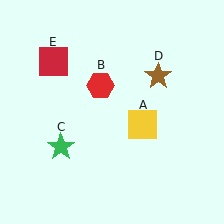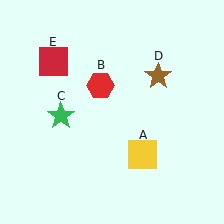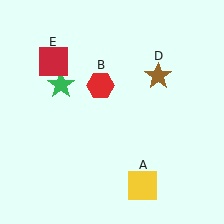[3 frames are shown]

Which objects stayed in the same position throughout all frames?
Red hexagon (object B) and brown star (object D) and red square (object E) remained stationary.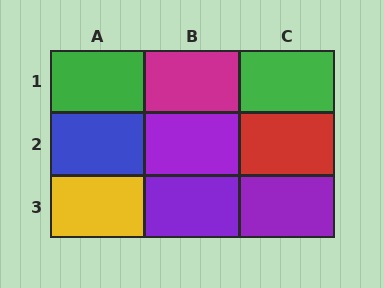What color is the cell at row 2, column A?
Blue.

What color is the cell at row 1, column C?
Green.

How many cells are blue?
1 cell is blue.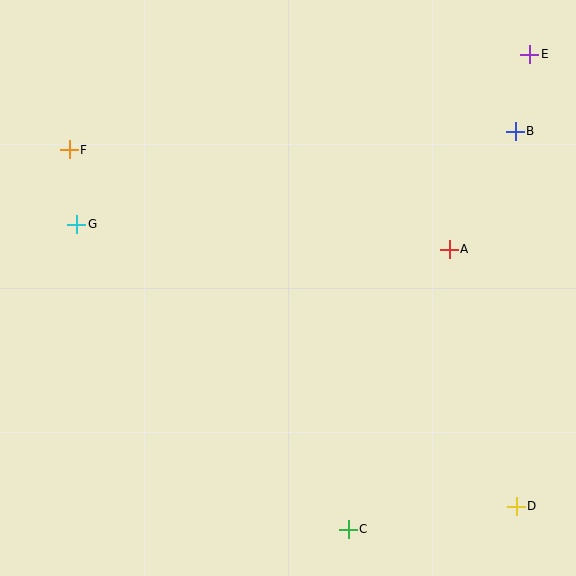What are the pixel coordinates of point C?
Point C is at (348, 529).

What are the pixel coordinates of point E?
Point E is at (530, 54).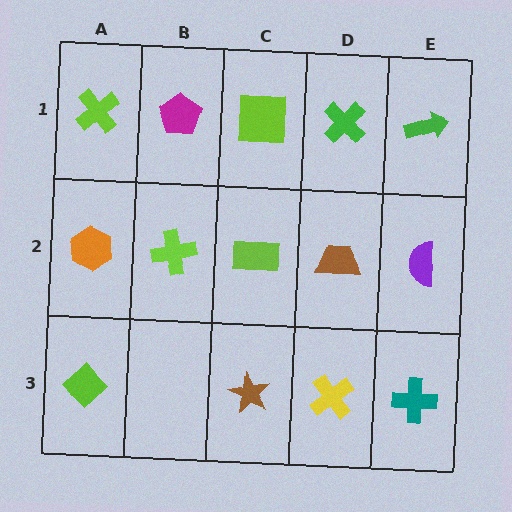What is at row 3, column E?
A teal cross.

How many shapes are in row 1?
5 shapes.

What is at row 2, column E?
A purple semicircle.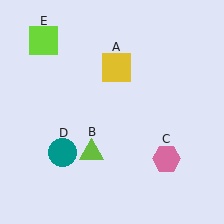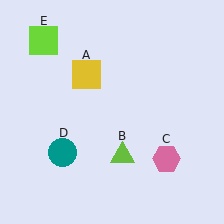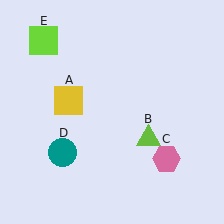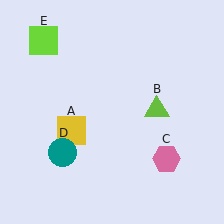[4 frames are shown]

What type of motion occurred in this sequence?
The yellow square (object A), lime triangle (object B) rotated counterclockwise around the center of the scene.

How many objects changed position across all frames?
2 objects changed position: yellow square (object A), lime triangle (object B).